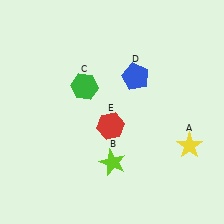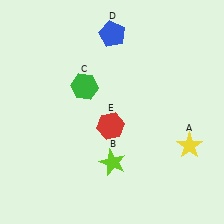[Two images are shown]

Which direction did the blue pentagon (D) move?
The blue pentagon (D) moved up.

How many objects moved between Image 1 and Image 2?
1 object moved between the two images.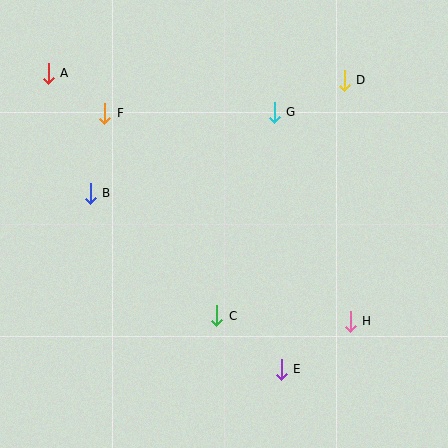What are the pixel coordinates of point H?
Point H is at (350, 321).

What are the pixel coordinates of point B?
Point B is at (90, 193).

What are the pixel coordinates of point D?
Point D is at (344, 80).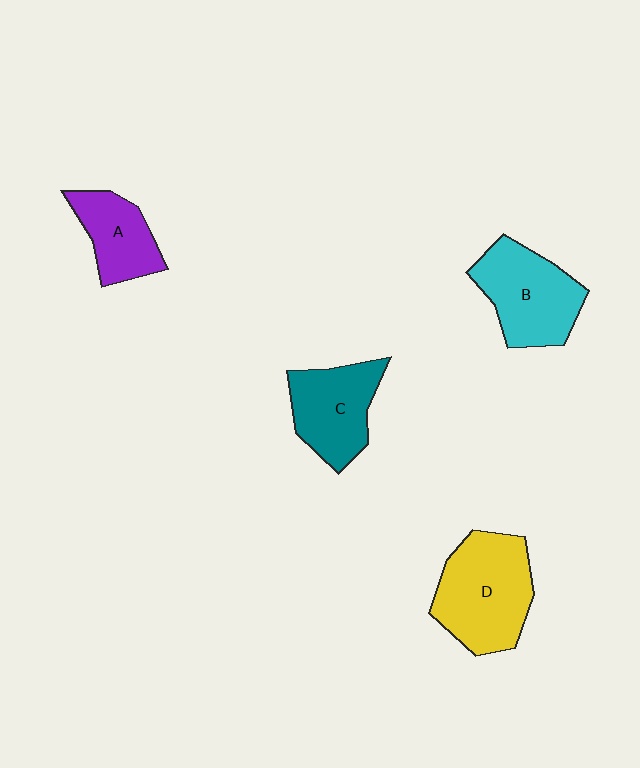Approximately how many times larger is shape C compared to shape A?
Approximately 1.3 times.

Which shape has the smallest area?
Shape A (purple).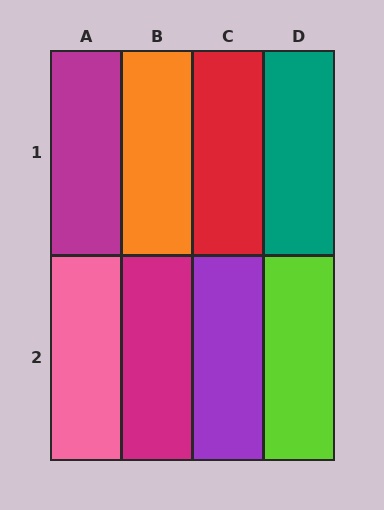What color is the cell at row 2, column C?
Purple.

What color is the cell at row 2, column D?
Lime.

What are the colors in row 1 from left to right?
Magenta, orange, red, teal.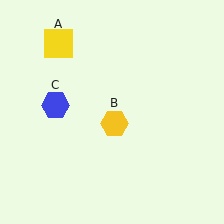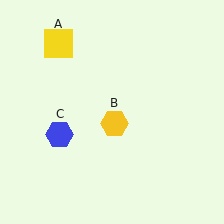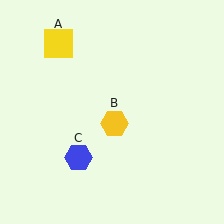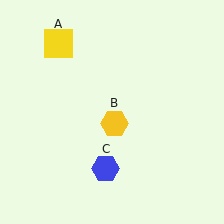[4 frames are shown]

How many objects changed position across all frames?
1 object changed position: blue hexagon (object C).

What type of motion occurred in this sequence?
The blue hexagon (object C) rotated counterclockwise around the center of the scene.